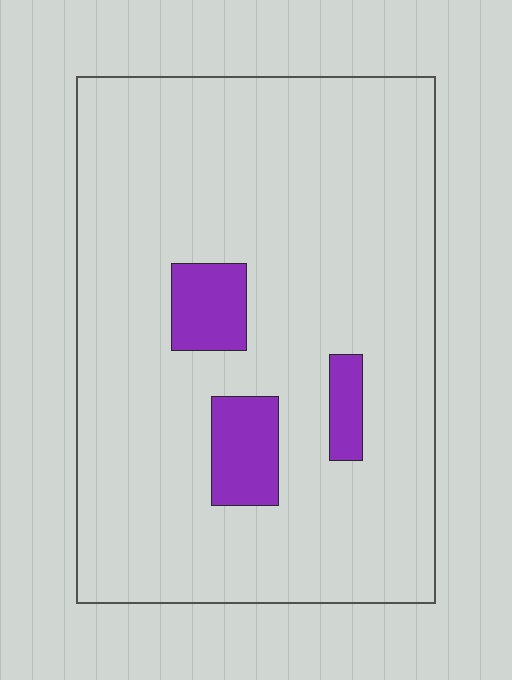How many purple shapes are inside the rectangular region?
3.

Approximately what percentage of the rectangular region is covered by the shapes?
Approximately 10%.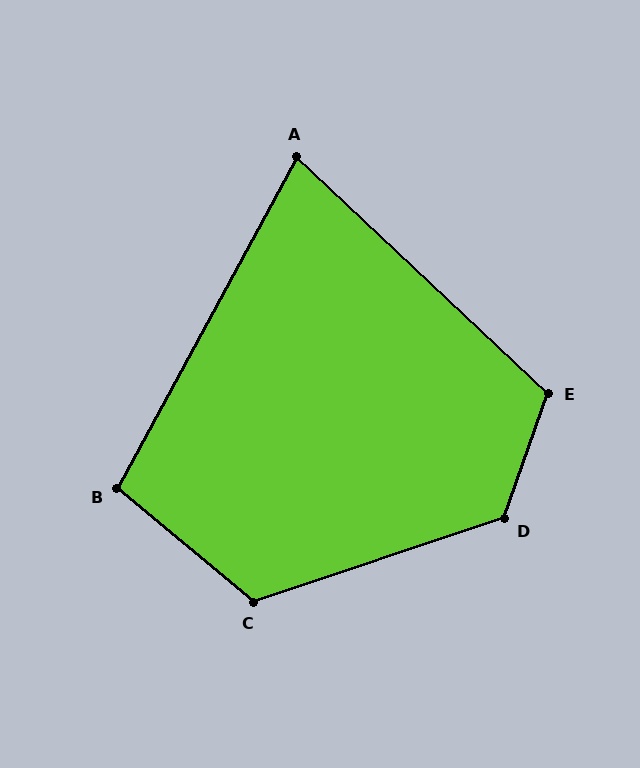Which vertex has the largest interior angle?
D, at approximately 128 degrees.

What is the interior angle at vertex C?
Approximately 122 degrees (obtuse).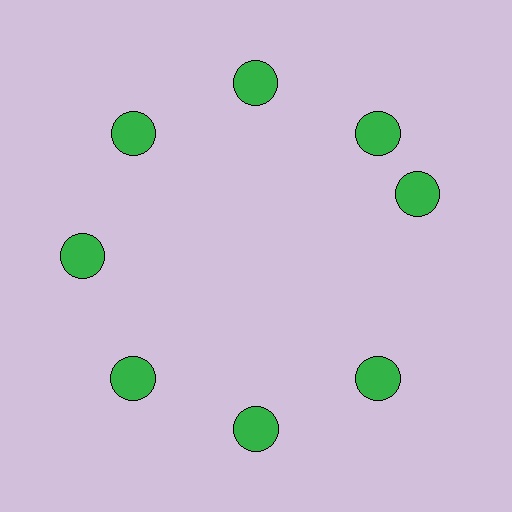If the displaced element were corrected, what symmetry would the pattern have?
It would have 8-fold rotational symmetry — the pattern would map onto itself every 45 degrees.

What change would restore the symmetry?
The symmetry would be restored by rotating it back into even spacing with its neighbors so that all 8 circles sit at equal angles and equal distance from the center.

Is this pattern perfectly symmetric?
No. The 8 green circles are arranged in a ring, but one element near the 3 o'clock position is rotated out of alignment along the ring, breaking the 8-fold rotational symmetry.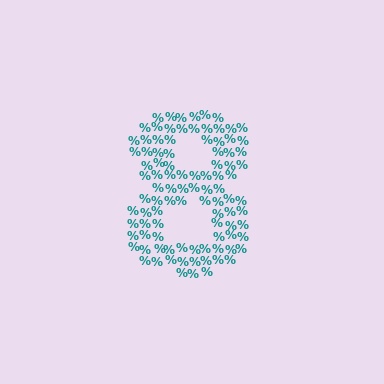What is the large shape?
The large shape is the digit 8.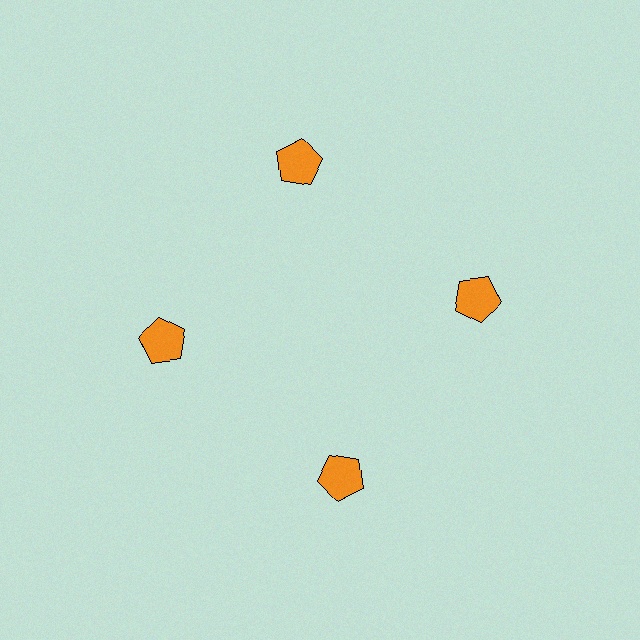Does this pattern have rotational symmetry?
Yes, this pattern has 4-fold rotational symmetry. It looks the same after rotating 90 degrees around the center.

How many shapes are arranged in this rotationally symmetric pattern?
There are 4 shapes, arranged in 4 groups of 1.